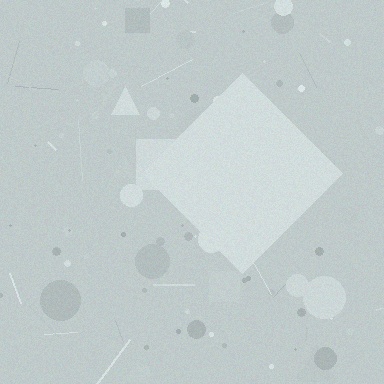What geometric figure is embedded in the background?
A diamond is embedded in the background.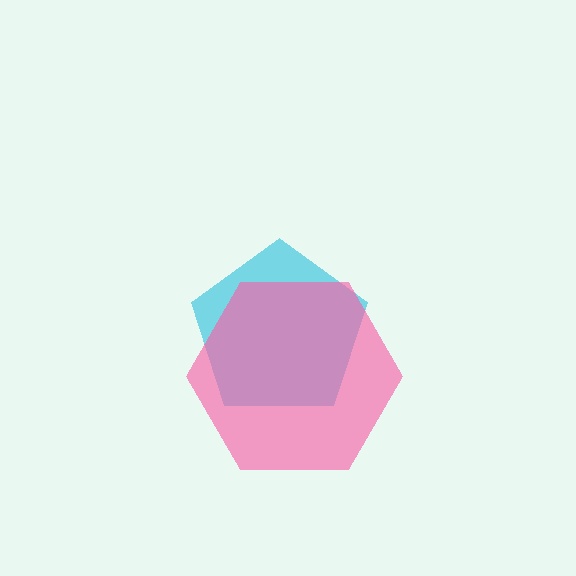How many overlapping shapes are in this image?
There are 2 overlapping shapes in the image.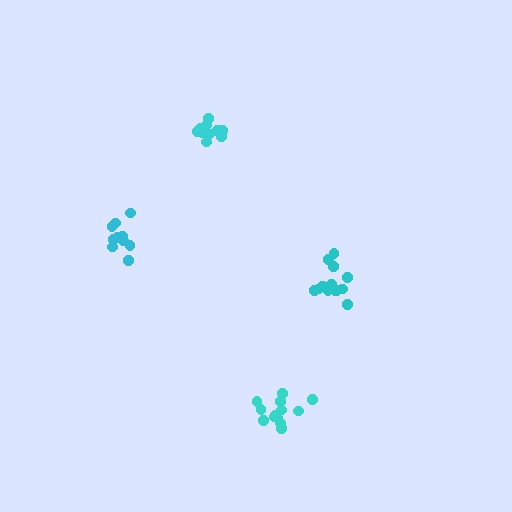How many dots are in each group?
Group 1: 11 dots, Group 2: 12 dots, Group 3: 13 dots, Group 4: 14 dots (50 total).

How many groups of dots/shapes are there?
There are 4 groups.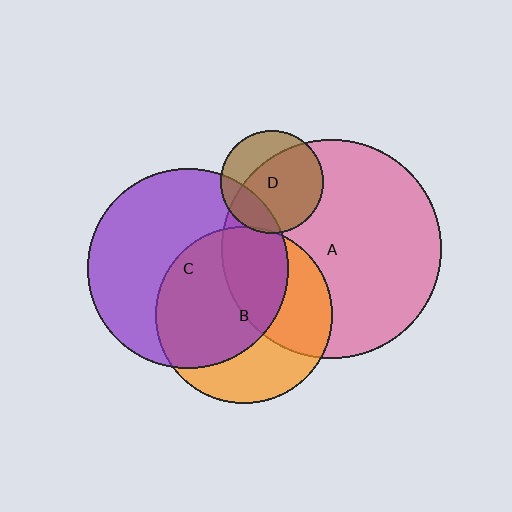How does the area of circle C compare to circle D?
Approximately 3.8 times.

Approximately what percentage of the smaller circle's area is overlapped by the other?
Approximately 40%.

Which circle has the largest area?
Circle A (pink).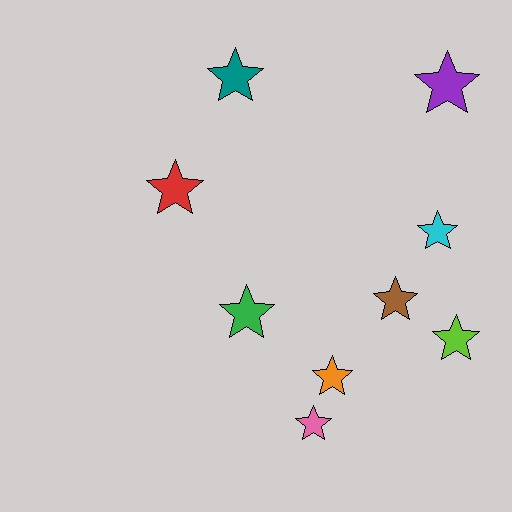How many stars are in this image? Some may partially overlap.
There are 9 stars.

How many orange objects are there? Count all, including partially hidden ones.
There is 1 orange object.